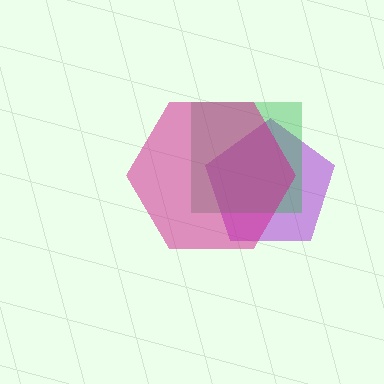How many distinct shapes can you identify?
There are 3 distinct shapes: a purple pentagon, a green square, a magenta hexagon.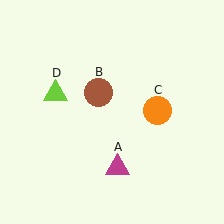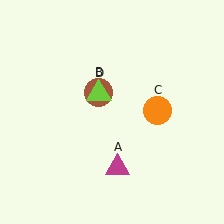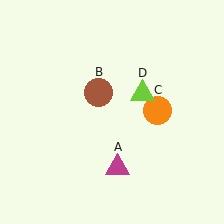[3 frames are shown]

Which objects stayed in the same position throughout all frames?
Magenta triangle (object A) and brown circle (object B) and orange circle (object C) remained stationary.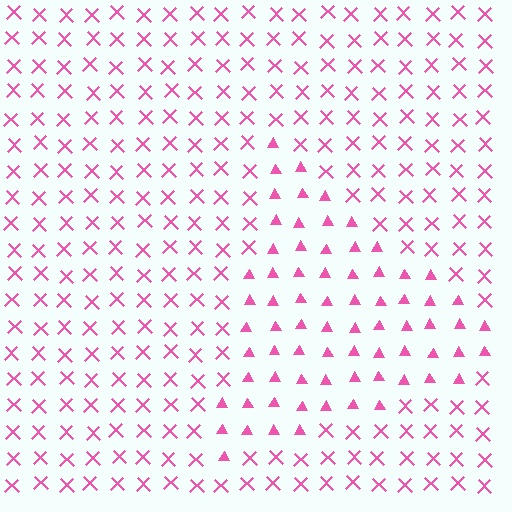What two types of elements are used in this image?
The image uses triangles inside the triangle region and X marks outside it.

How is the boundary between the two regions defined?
The boundary is defined by a change in element shape: triangles inside vs. X marks outside. All elements share the same color and spacing.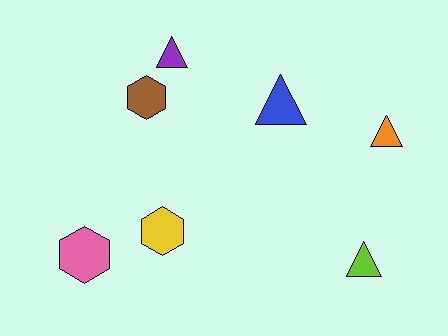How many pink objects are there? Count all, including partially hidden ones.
There is 1 pink object.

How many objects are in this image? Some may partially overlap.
There are 7 objects.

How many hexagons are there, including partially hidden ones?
There are 3 hexagons.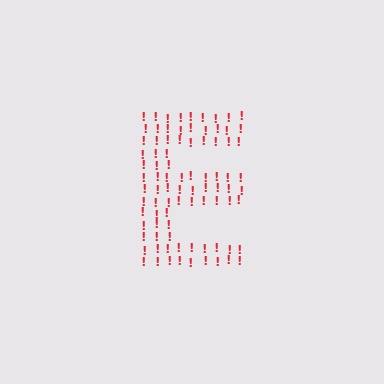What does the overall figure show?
The overall figure shows the letter E.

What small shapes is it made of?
It is made of small exclamation marks.